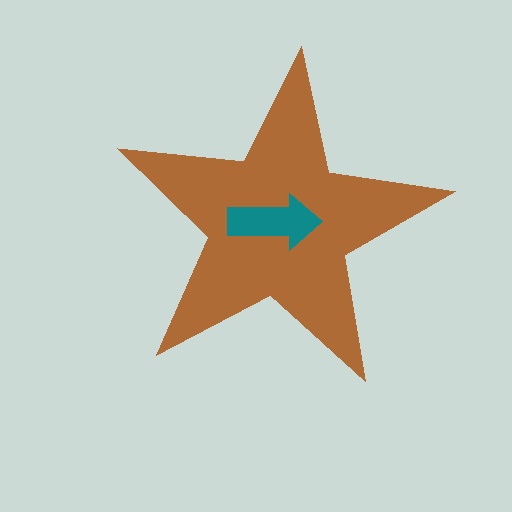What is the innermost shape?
The teal arrow.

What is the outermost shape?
The brown star.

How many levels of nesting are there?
2.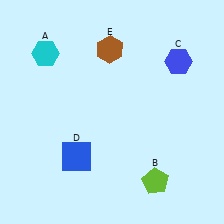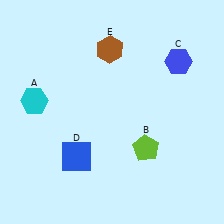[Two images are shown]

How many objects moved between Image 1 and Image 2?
2 objects moved between the two images.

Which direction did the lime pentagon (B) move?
The lime pentagon (B) moved up.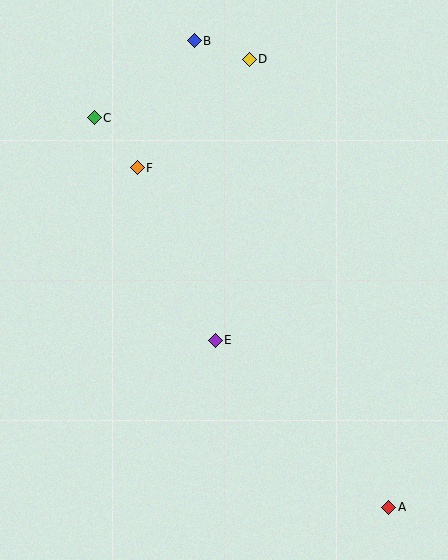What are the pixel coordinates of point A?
Point A is at (389, 507).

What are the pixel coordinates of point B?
Point B is at (194, 41).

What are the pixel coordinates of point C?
Point C is at (94, 118).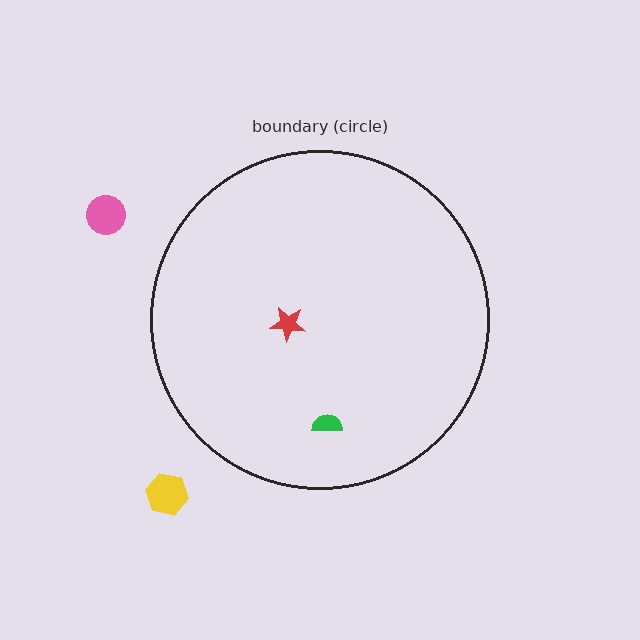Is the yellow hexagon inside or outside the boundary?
Outside.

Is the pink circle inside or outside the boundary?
Outside.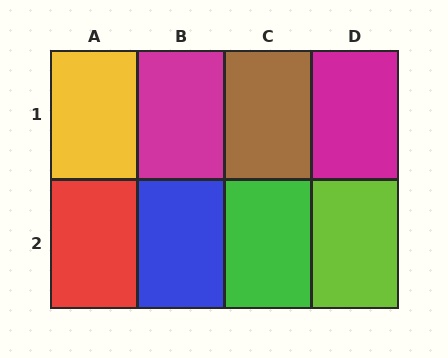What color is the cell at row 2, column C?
Green.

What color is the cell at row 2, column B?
Blue.